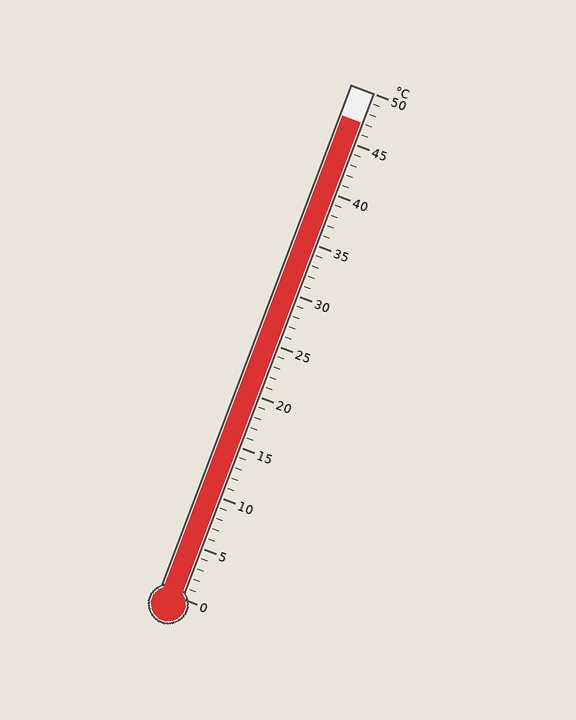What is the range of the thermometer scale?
The thermometer scale ranges from 0°C to 50°C.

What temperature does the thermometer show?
The thermometer shows approximately 47°C.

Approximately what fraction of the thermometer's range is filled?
The thermometer is filled to approximately 95% of its range.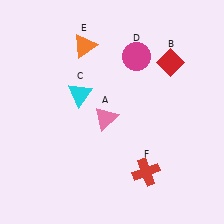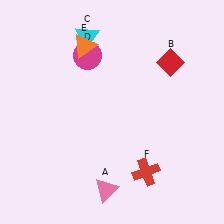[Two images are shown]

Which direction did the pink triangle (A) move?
The pink triangle (A) moved down.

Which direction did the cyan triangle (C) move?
The cyan triangle (C) moved up.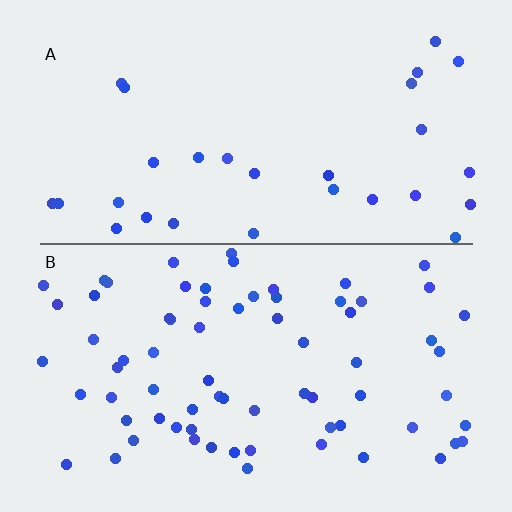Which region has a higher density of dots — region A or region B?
B (the bottom).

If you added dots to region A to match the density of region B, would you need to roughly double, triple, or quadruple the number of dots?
Approximately double.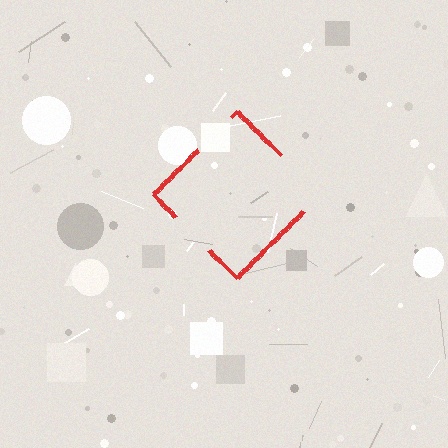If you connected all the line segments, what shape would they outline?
They would outline a diamond.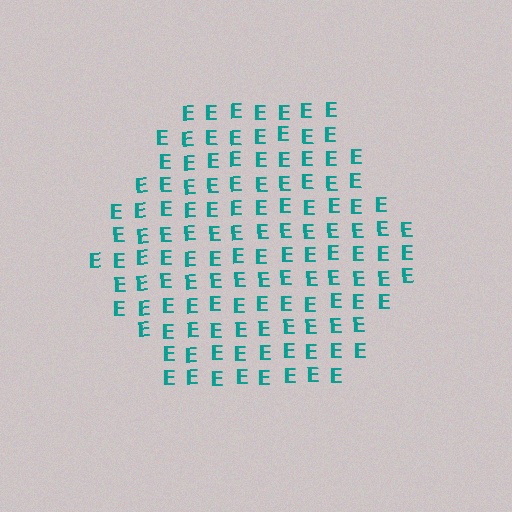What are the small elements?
The small elements are letter E's.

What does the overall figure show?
The overall figure shows a hexagon.